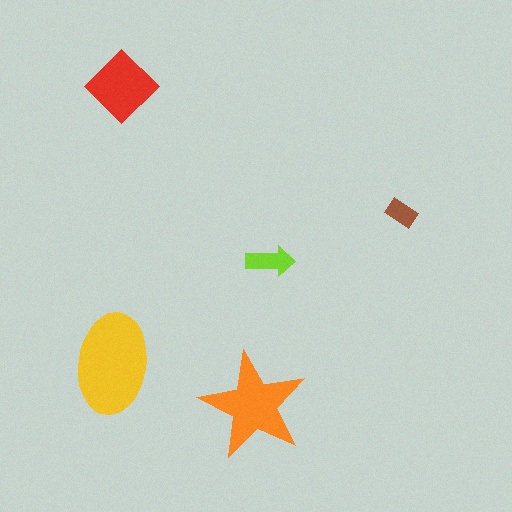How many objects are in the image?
There are 5 objects in the image.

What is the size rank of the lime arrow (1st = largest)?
4th.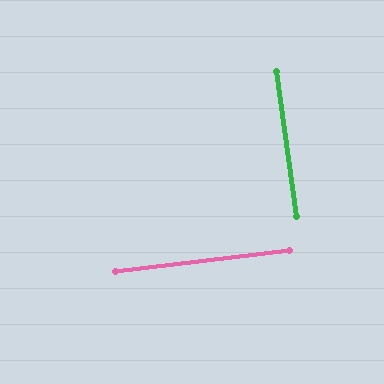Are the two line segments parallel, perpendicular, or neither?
Perpendicular — they meet at approximately 89°.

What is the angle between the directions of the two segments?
Approximately 89 degrees.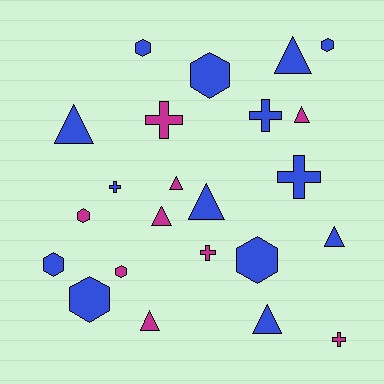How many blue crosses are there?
There are 3 blue crosses.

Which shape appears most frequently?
Triangle, with 9 objects.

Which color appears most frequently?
Blue, with 14 objects.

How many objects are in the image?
There are 23 objects.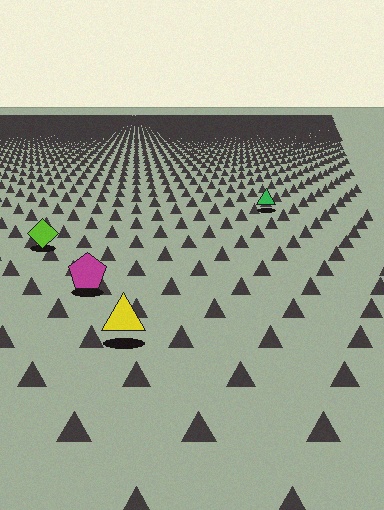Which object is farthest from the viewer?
The green triangle is farthest from the viewer. It appears smaller and the ground texture around it is denser.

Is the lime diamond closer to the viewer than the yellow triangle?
No. The yellow triangle is closer — you can tell from the texture gradient: the ground texture is coarser near it.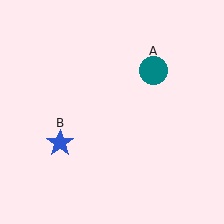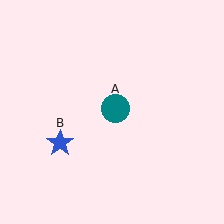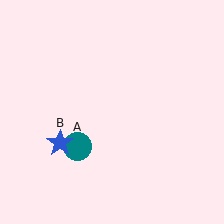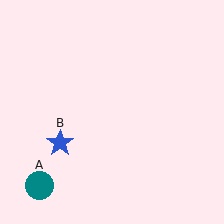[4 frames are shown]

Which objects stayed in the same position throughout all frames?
Blue star (object B) remained stationary.